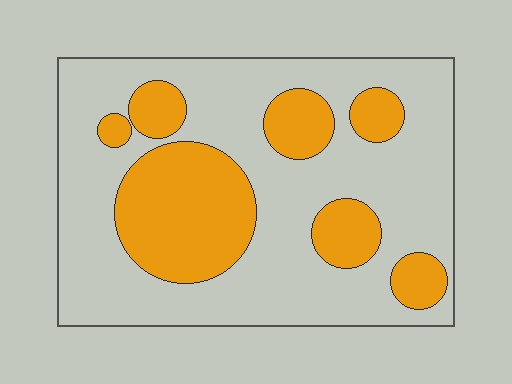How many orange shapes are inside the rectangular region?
7.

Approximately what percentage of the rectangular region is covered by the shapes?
Approximately 30%.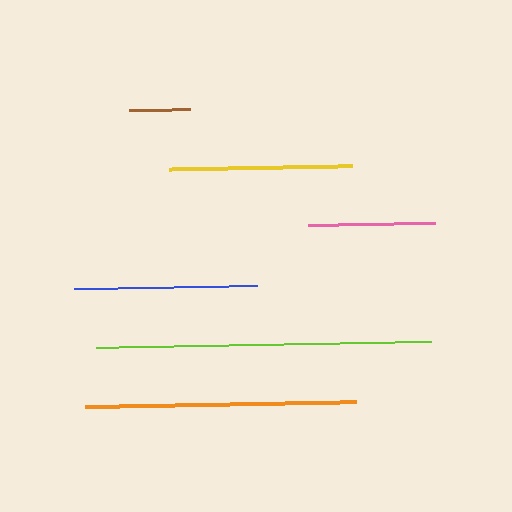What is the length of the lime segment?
The lime segment is approximately 335 pixels long.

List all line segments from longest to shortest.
From longest to shortest: lime, orange, blue, yellow, pink, brown.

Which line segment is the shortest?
The brown line is the shortest at approximately 60 pixels.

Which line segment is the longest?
The lime line is the longest at approximately 335 pixels.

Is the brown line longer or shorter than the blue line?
The blue line is longer than the brown line.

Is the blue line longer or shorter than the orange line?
The orange line is longer than the blue line.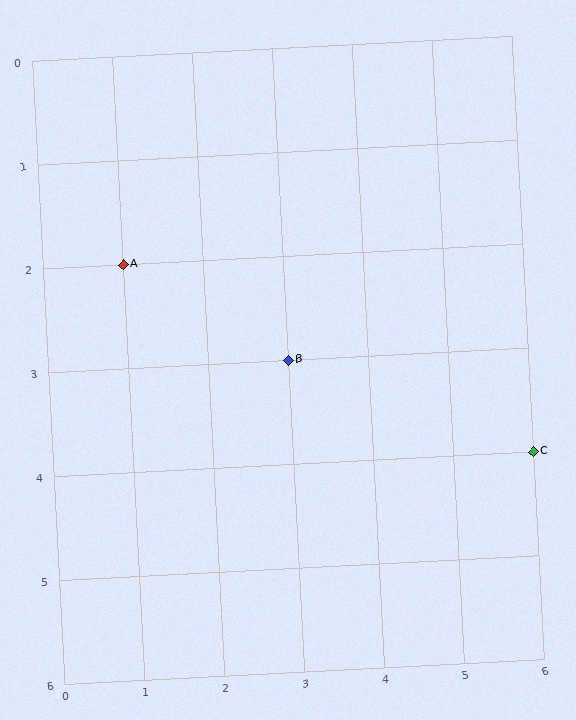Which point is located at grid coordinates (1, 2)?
Point A is at (1, 2).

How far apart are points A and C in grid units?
Points A and C are 5 columns and 2 rows apart (about 5.4 grid units diagonally).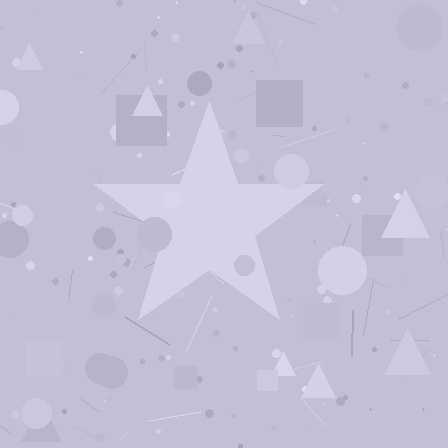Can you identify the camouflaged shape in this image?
The camouflaged shape is a star.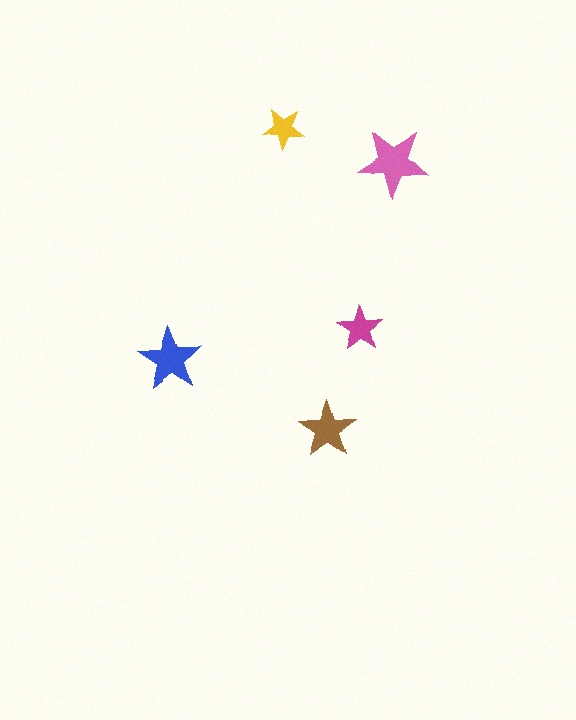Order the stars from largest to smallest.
the pink one, the blue one, the brown one, the magenta one, the yellow one.